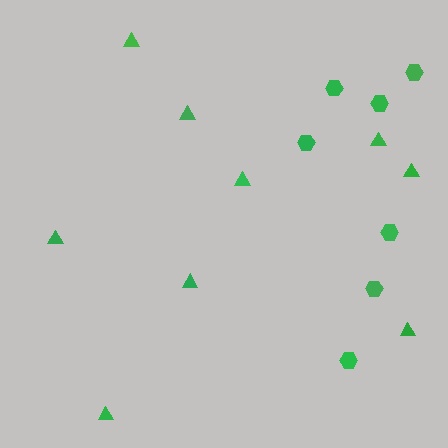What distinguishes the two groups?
There are 2 groups: one group of triangles (9) and one group of hexagons (7).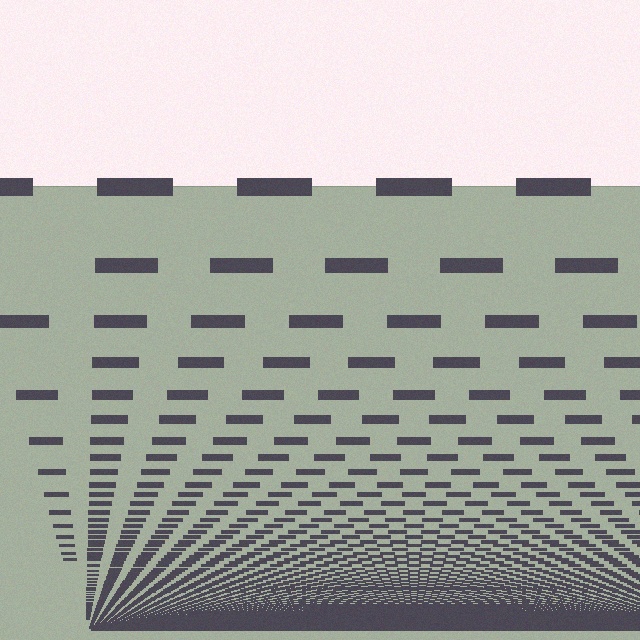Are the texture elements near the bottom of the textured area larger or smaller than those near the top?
Smaller. The gradient is inverted — elements near the bottom are smaller and denser.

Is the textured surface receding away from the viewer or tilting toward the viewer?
The surface appears to tilt toward the viewer. Texture elements get larger and sparser toward the top.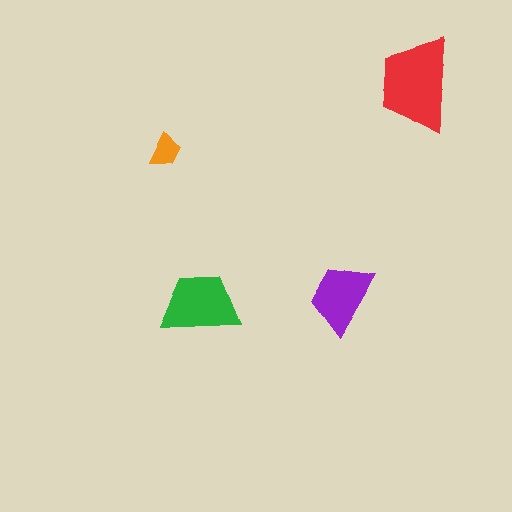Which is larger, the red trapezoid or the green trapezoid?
The red one.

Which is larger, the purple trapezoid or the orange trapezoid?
The purple one.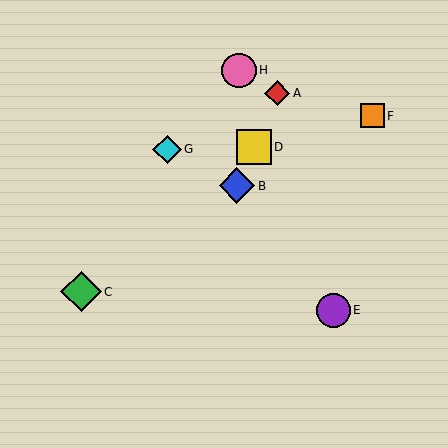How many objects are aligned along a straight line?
3 objects (A, B, D) are aligned along a straight line.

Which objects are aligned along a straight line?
Objects A, B, D are aligned along a straight line.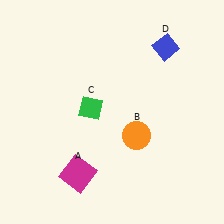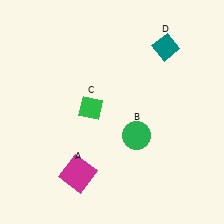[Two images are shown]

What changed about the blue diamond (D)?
In Image 1, D is blue. In Image 2, it changed to teal.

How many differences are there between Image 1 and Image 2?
There are 2 differences between the two images.